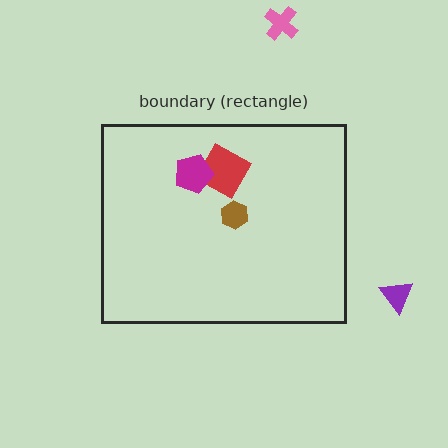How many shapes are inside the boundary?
3 inside, 2 outside.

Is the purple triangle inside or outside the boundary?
Outside.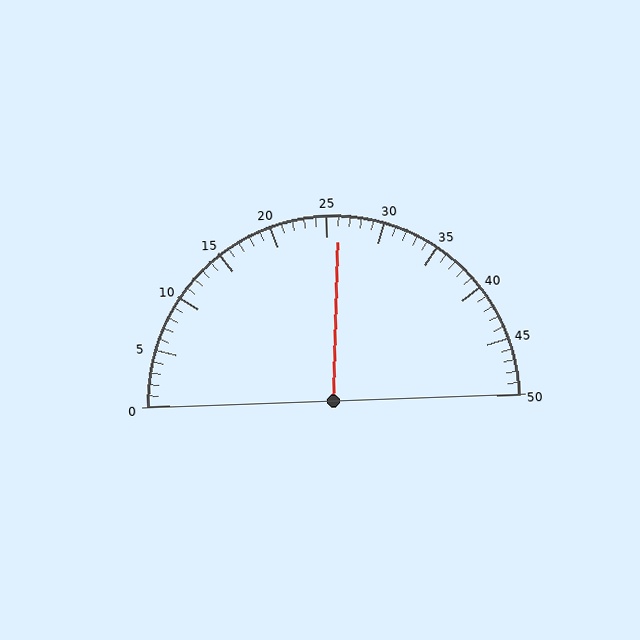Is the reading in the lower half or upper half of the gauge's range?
The reading is in the upper half of the range (0 to 50).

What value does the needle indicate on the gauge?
The needle indicates approximately 26.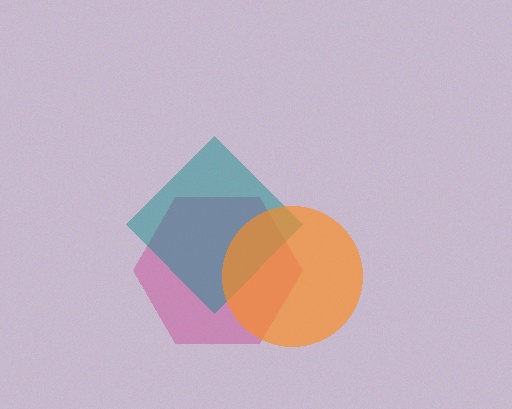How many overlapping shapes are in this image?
There are 3 overlapping shapes in the image.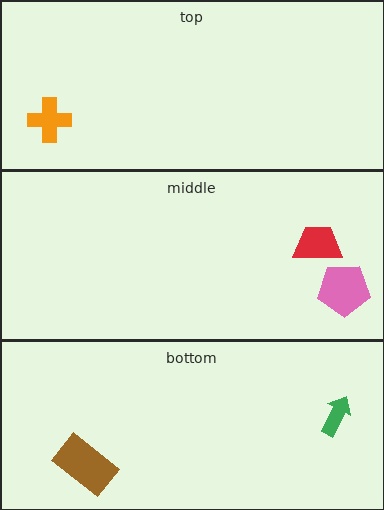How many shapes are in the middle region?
2.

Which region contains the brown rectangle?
The bottom region.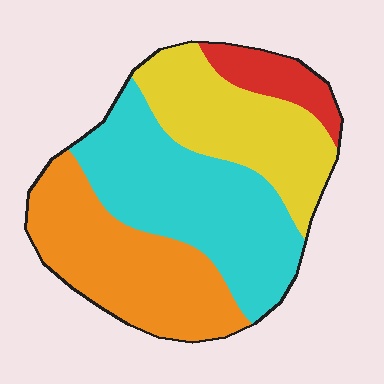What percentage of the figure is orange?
Orange takes up between a sixth and a third of the figure.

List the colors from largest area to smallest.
From largest to smallest: cyan, orange, yellow, red.